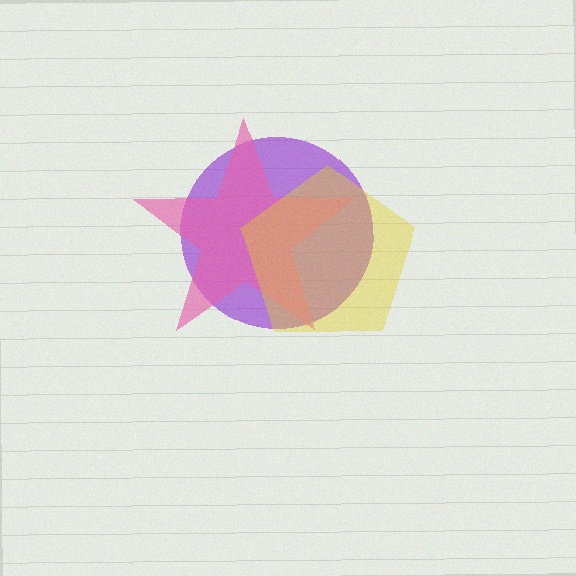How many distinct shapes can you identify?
There are 3 distinct shapes: a purple circle, a pink star, a yellow pentagon.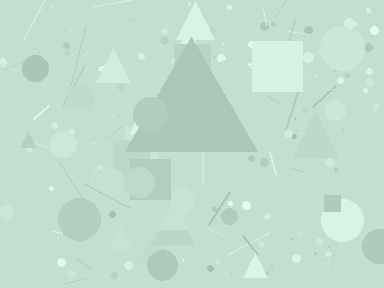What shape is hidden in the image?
A triangle is hidden in the image.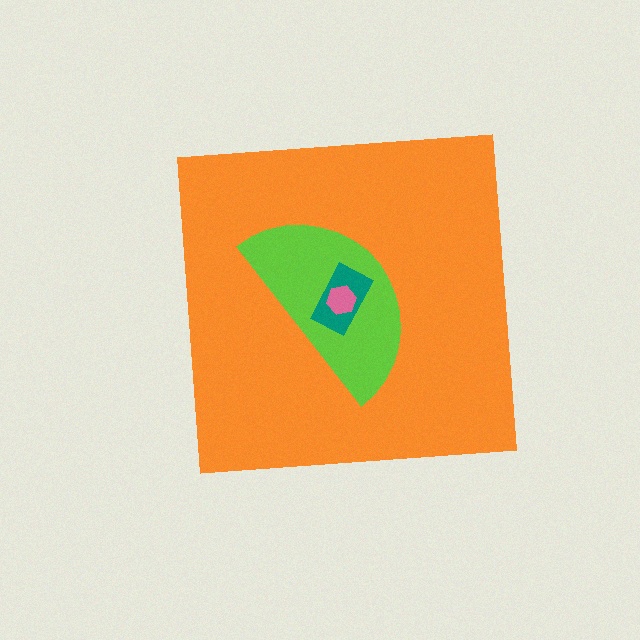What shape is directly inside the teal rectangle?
The pink hexagon.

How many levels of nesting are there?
4.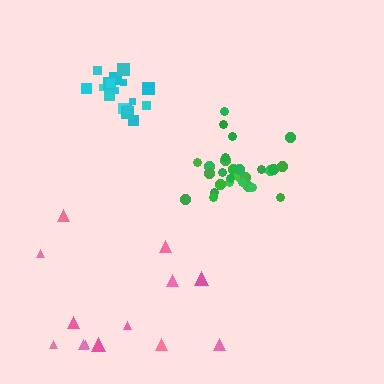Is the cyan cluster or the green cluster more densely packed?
Green.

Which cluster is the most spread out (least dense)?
Pink.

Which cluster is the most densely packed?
Green.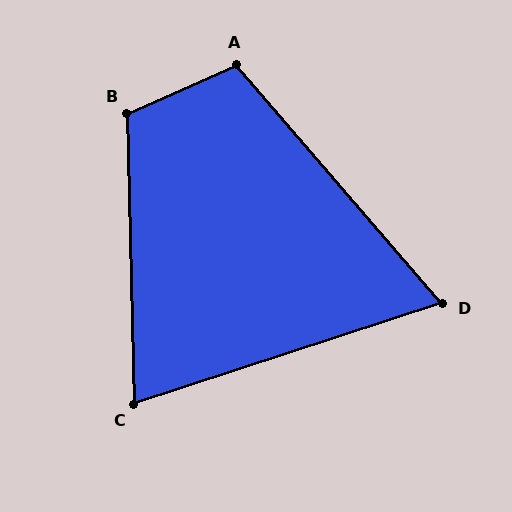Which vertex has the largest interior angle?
B, at approximately 113 degrees.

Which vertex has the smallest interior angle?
D, at approximately 67 degrees.